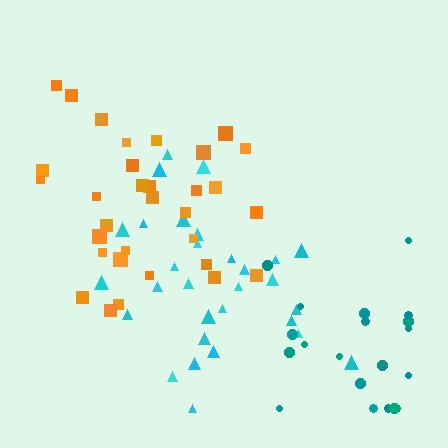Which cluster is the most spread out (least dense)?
Teal.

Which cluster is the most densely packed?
Cyan.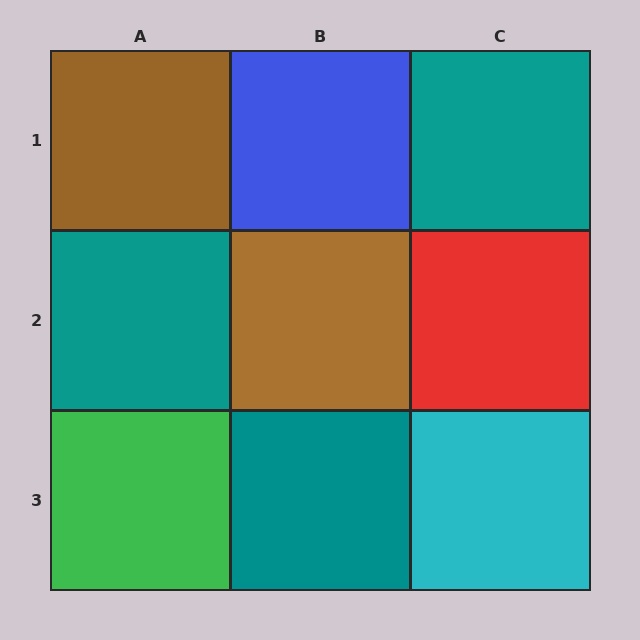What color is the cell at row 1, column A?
Brown.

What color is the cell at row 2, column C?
Red.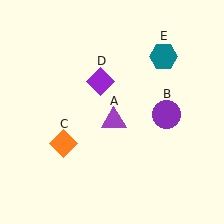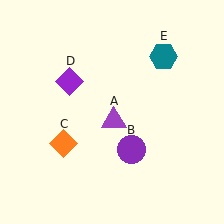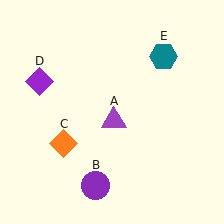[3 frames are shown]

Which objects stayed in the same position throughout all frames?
Purple triangle (object A) and orange diamond (object C) and teal hexagon (object E) remained stationary.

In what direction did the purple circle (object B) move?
The purple circle (object B) moved down and to the left.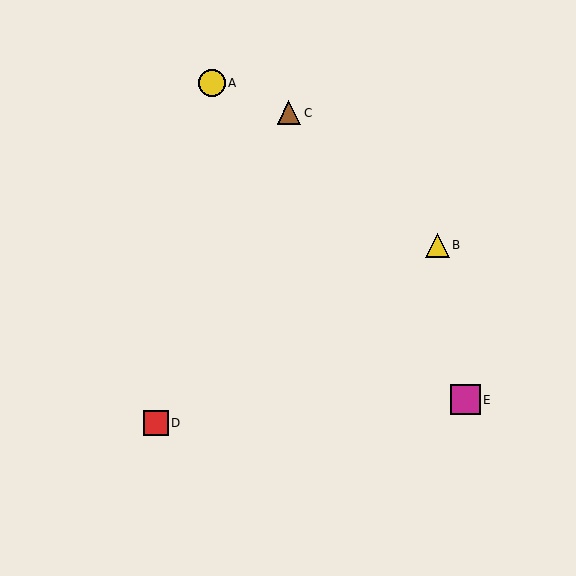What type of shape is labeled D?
Shape D is a red square.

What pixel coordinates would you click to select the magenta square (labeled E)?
Click at (465, 400) to select the magenta square E.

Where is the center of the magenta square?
The center of the magenta square is at (465, 400).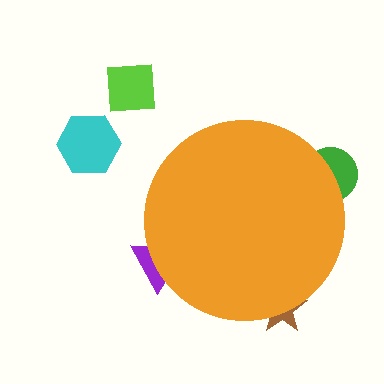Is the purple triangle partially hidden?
Yes, the purple triangle is partially hidden behind the orange circle.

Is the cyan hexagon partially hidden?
No, the cyan hexagon is fully visible.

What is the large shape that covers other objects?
An orange circle.